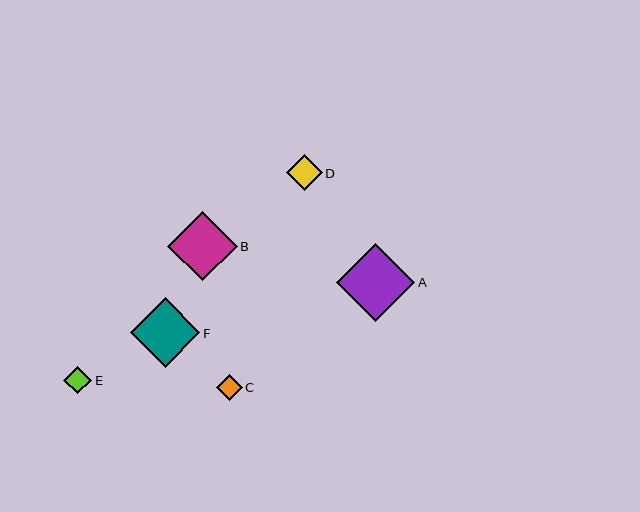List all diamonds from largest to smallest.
From largest to smallest: A, B, F, D, E, C.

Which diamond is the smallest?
Diamond C is the smallest with a size of approximately 26 pixels.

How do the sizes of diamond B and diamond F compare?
Diamond B and diamond F are approximately the same size.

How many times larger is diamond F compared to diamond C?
Diamond F is approximately 2.7 times the size of diamond C.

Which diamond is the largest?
Diamond A is the largest with a size of approximately 78 pixels.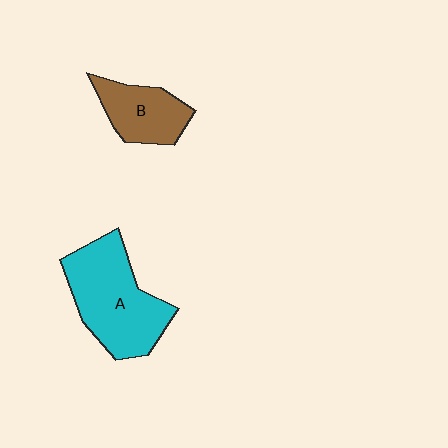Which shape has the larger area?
Shape A (cyan).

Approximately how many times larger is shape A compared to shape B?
Approximately 1.8 times.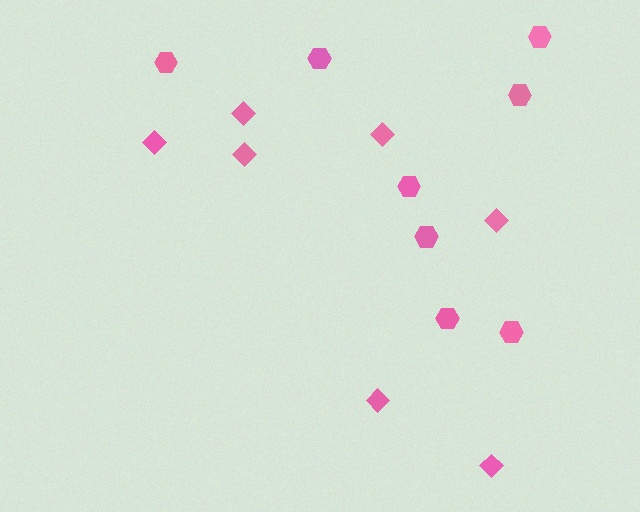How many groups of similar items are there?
There are 2 groups: one group of hexagons (8) and one group of diamonds (7).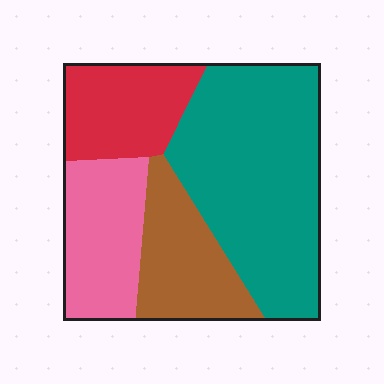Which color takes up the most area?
Teal, at roughly 45%.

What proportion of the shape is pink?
Pink takes up about one fifth (1/5) of the shape.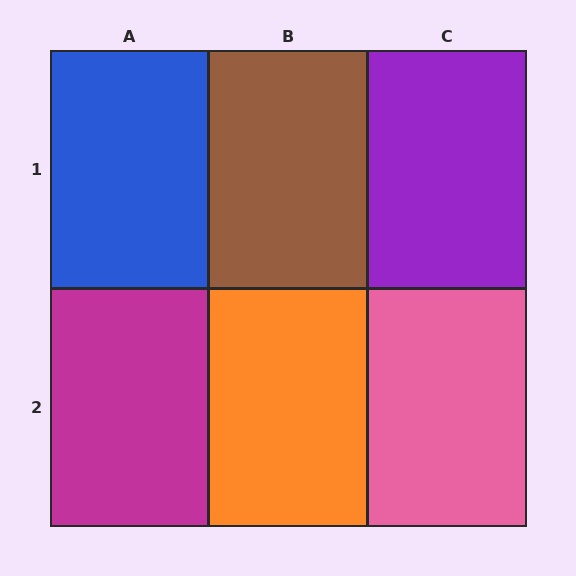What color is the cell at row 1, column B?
Brown.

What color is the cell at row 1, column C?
Purple.